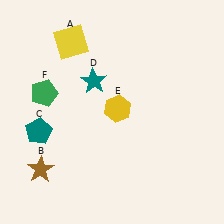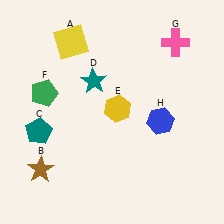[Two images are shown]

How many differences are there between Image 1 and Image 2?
There are 2 differences between the two images.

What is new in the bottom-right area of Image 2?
A blue hexagon (H) was added in the bottom-right area of Image 2.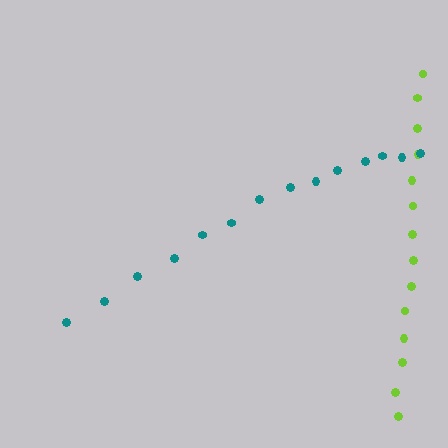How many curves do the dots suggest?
There are 2 distinct paths.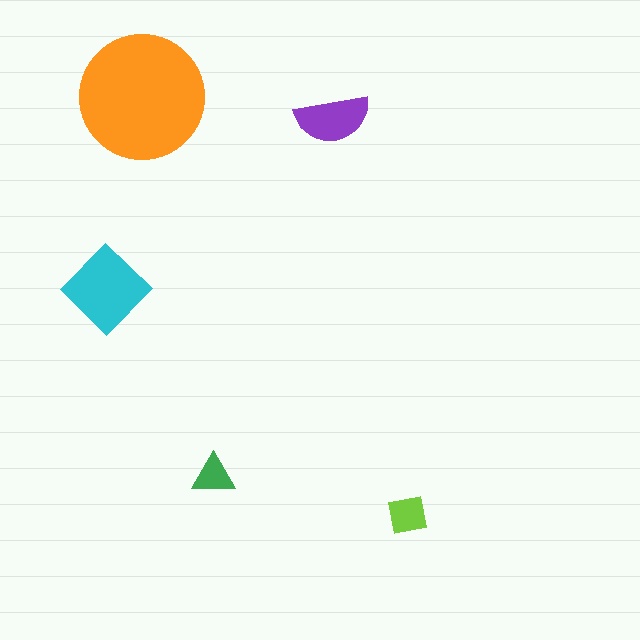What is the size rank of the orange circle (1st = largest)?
1st.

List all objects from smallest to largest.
The green triangle, the lime square, the purple semicircle, the cyan diamond, the orange circle.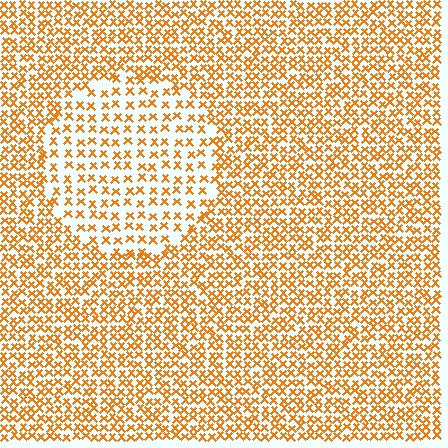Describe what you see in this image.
The image contains small orange elements arranged at two different densities. A circle-shaped region is visible where the elements are less densely packed than the surrounding area.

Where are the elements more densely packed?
The elements are more densely packed outside the circle boundary.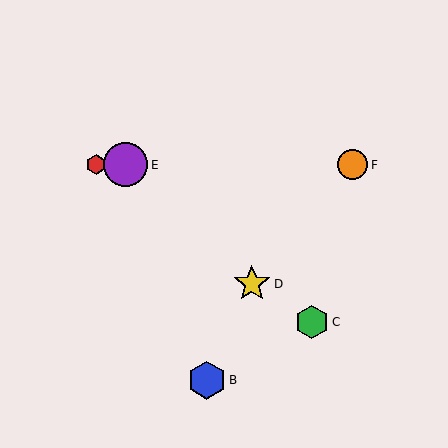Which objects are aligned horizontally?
Objects A, E, F are aligned horizontally.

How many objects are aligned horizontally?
3 objects (A, E, F) are aligned horizontally.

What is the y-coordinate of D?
Object D is at y≈284.